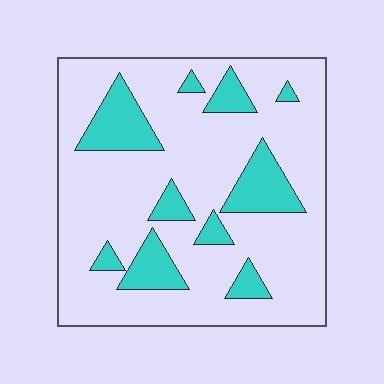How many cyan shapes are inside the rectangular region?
10.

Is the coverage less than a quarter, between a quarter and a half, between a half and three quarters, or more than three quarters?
Less than a quarter.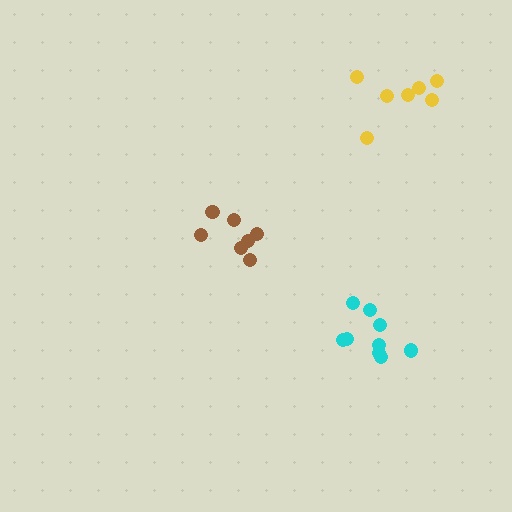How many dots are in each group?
Group 1: 9 dots, Group 2: 7 dots, Group 3: 7 dots (23 total).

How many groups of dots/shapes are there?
There are 3 groups.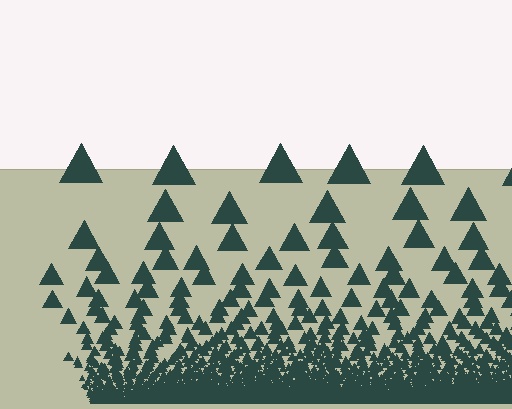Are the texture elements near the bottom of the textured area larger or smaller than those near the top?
Smaller. The gradient is inverted — elements near the bottom are smaller and denser.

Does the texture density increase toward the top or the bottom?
Density increases toward the bottom.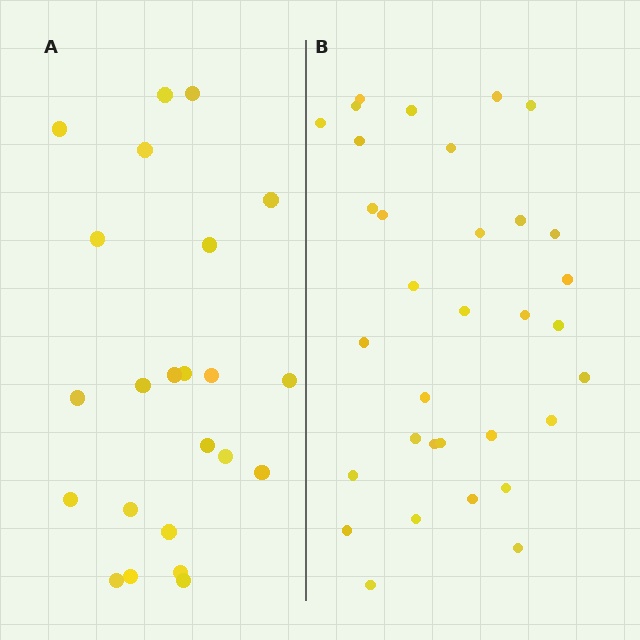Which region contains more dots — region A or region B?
Region B (the right region) has more dots.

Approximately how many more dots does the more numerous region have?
Region B has roughly 10 or so more dots than region A.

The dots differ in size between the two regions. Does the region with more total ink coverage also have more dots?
No. Region A has more total ink coverage because its dots are larger, but region B actually contains more individual dots. Total area can be misleading — the number of items is what matters here.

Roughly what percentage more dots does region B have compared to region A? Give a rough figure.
About 45% more.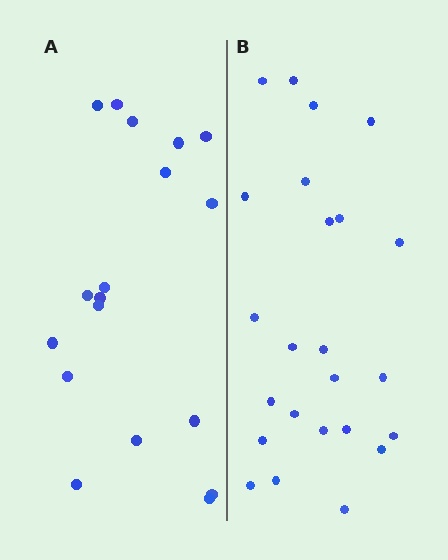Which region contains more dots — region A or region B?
Region B (the right region) has more dots.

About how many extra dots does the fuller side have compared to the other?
Region B has about 6 more dots than region A.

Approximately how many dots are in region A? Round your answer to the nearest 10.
About 20 dots. (The exact count is 18, which rounds to 20.)